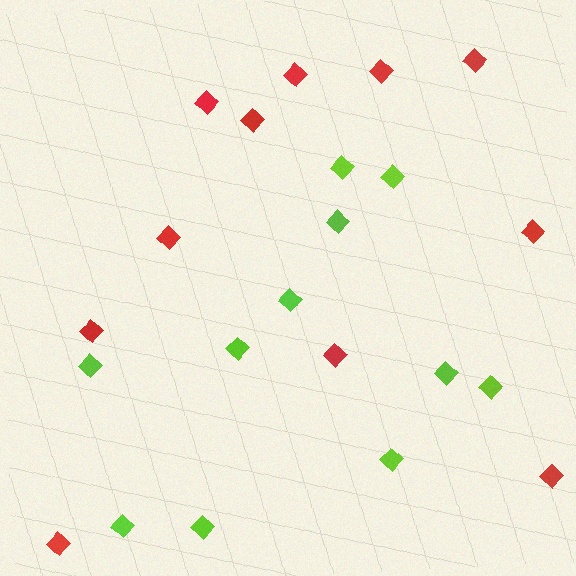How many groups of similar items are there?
There are 2 groups: one group of red diamonds (11) and one group of lime diamonds (11).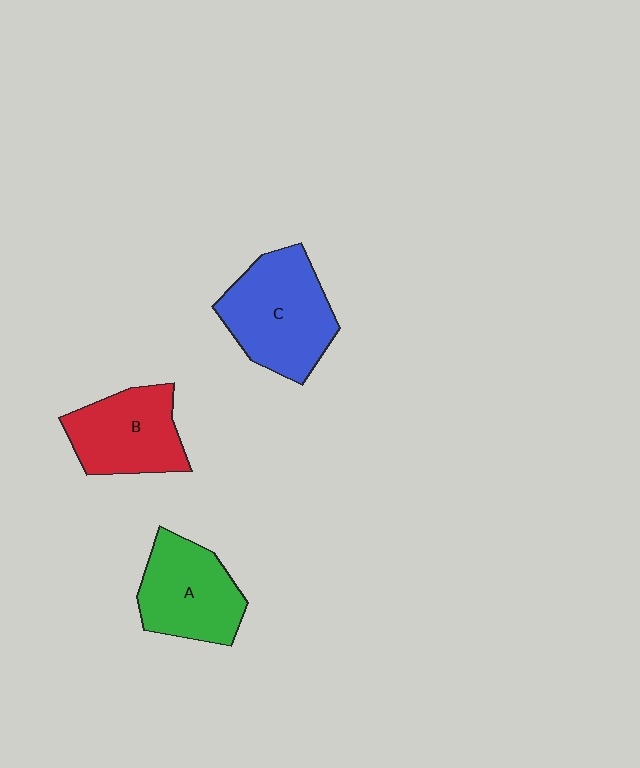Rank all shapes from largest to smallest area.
From largest to smallest: C (blue), A (green), B (red).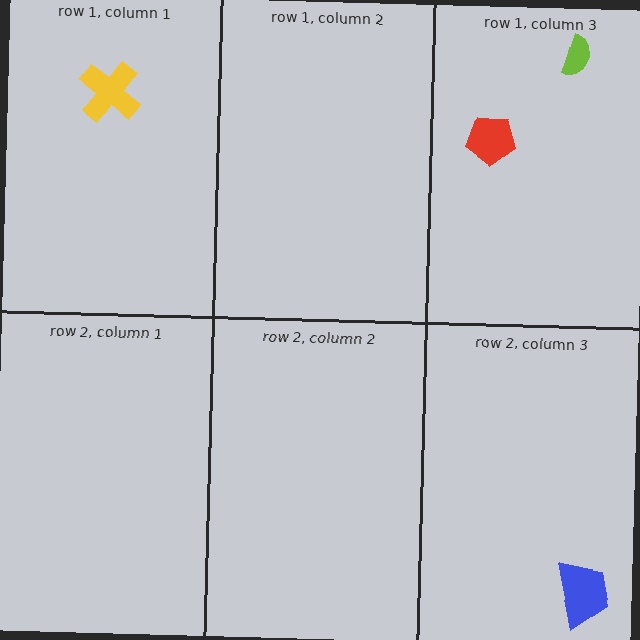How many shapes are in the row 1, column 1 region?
1.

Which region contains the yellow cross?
The row 1, column 1 region.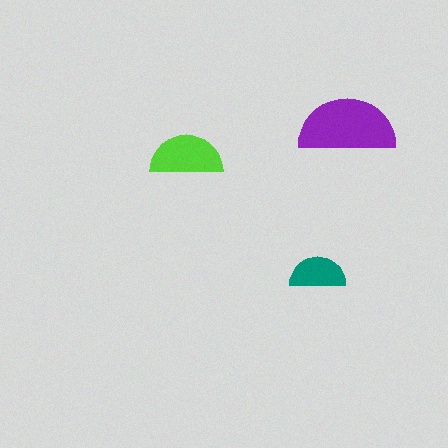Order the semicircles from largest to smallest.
the purple one, the lime one, the teal one.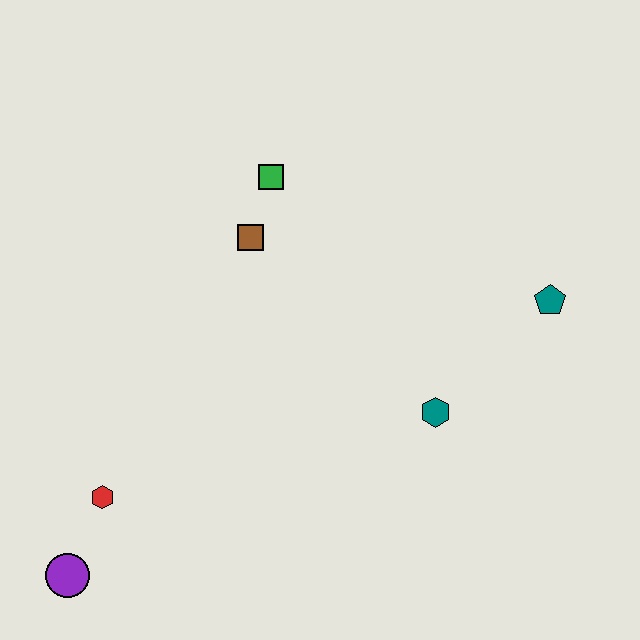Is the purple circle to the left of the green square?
Yes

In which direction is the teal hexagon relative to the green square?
The teal hexagon is below the green square.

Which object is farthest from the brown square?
The purple circle is farthest from the brown square.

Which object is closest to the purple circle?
The red hexagon is closest to the purple circle.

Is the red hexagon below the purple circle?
No